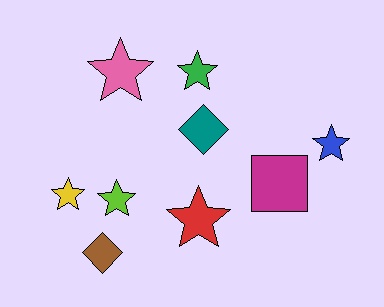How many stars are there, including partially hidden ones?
There are 6 stars.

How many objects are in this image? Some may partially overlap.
There are 9 objects.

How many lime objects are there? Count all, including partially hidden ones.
There is 1 lime object.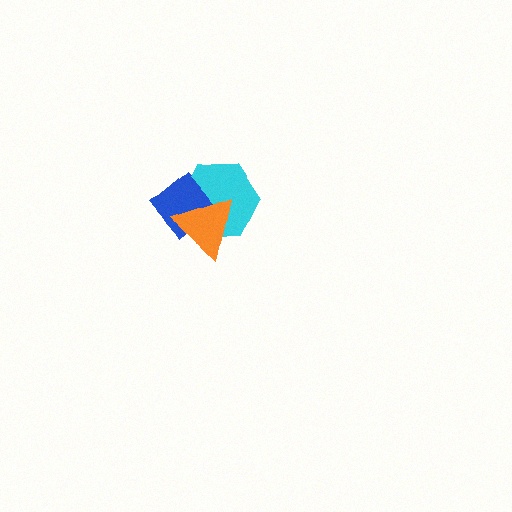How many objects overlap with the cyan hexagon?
2 objects overlap with the cyan hexagon.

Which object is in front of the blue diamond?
The orange triangle is in front of the blue diamond.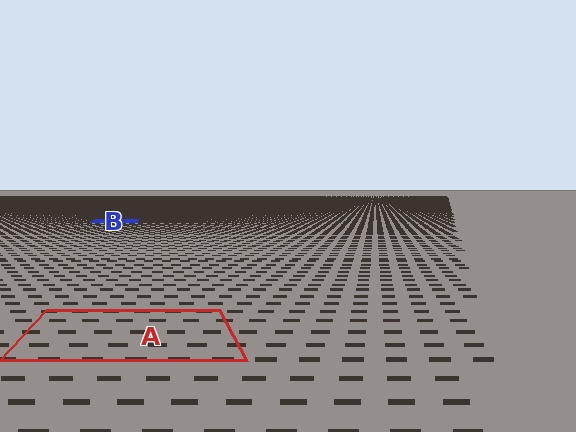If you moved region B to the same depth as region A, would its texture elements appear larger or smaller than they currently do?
They would appear larger. At a closer depth, the same texture elements are projected at a bigger on-screen size.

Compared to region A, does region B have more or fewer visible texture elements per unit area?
Region B has more texture elements per unit area — they are packed more densely because it is farther away.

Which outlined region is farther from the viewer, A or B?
Region B is farther from the viewer — the texture elements inside it appear smaller and more densely packed.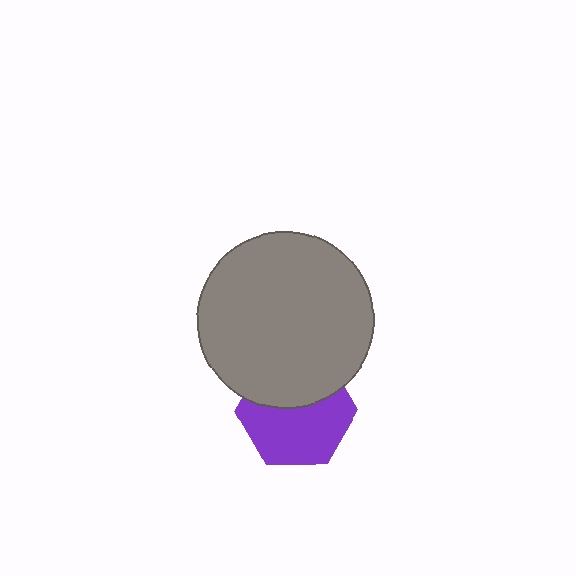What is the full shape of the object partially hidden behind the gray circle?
The partially hidden object is a purple hexagon.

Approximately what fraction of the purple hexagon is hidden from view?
Roughly 40% of the purple hexagon is hidden behind the gray circle.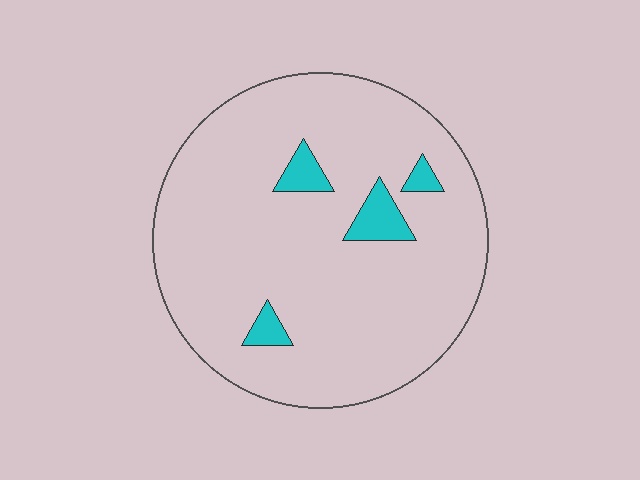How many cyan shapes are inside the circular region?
4.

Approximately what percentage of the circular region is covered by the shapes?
Approximately 5%.